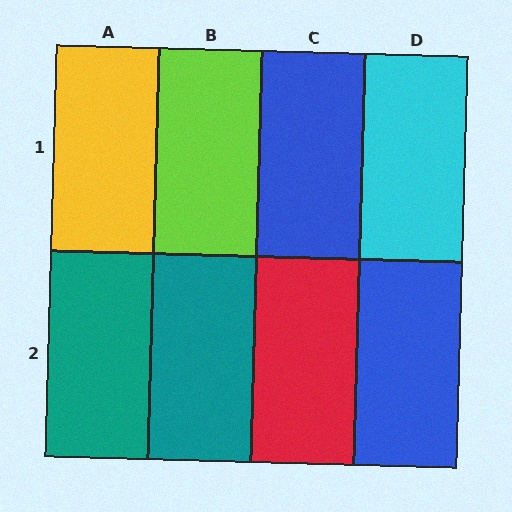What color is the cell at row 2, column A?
Teal.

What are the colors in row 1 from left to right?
Yellow, lime, blue, cyan.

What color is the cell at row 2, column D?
Blue.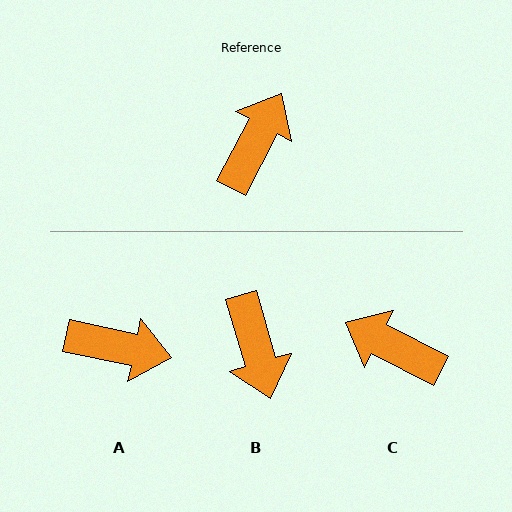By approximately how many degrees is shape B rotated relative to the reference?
Approximately 136 degrees clockwise.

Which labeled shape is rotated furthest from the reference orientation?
B, about 136 degrees away.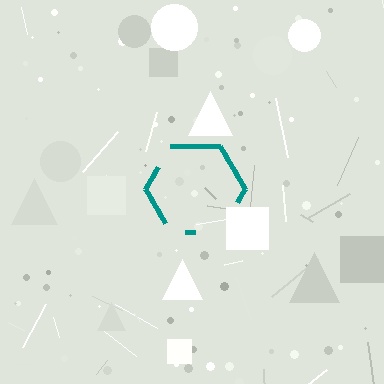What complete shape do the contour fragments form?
The contour fragments form a hexagon.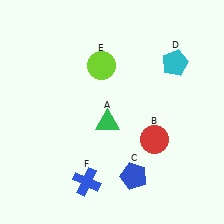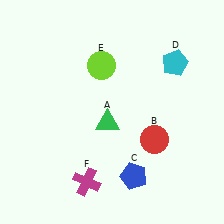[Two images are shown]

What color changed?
The cross (F) changed from blue in Image 1 to magenta in Image 2.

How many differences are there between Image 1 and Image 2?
There is 1 difference between the two images.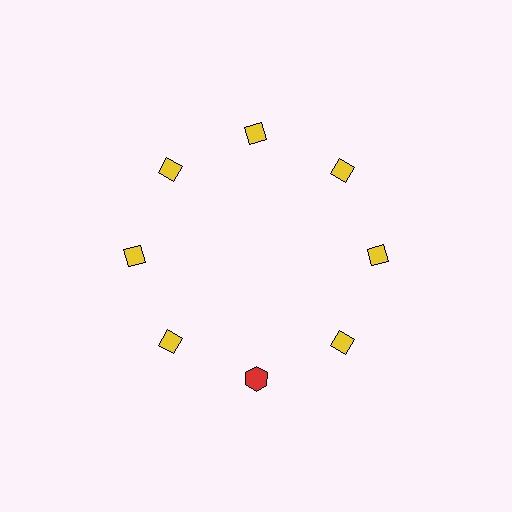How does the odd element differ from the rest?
It differs in both color (red instead of yellow) and shape (hexagon instead of diamond).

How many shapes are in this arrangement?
There are 8 shapes arranged in a ring pattern.